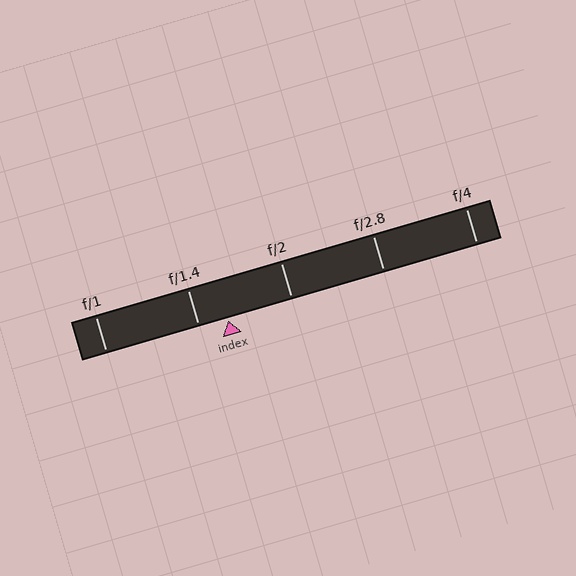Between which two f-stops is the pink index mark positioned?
The index mark is between f/1.4 and f/2.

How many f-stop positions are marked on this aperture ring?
There are 5 f-stop positions marked.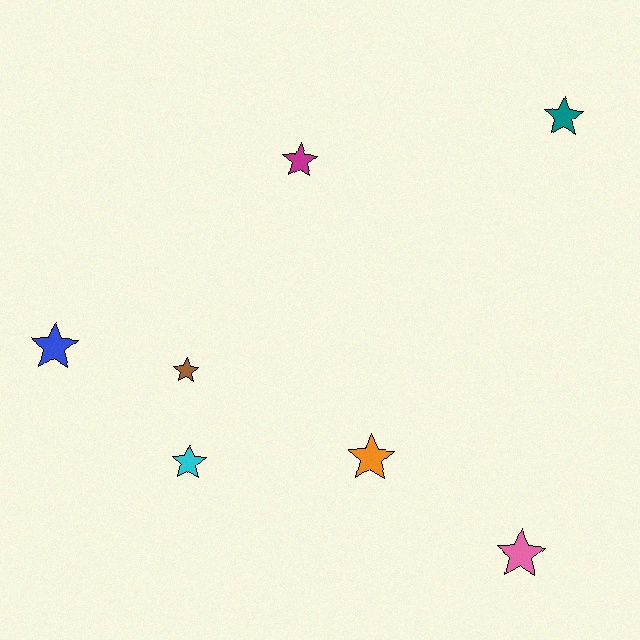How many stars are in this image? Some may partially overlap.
There are 7 stars.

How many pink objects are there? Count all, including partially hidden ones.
There is 1 pink object.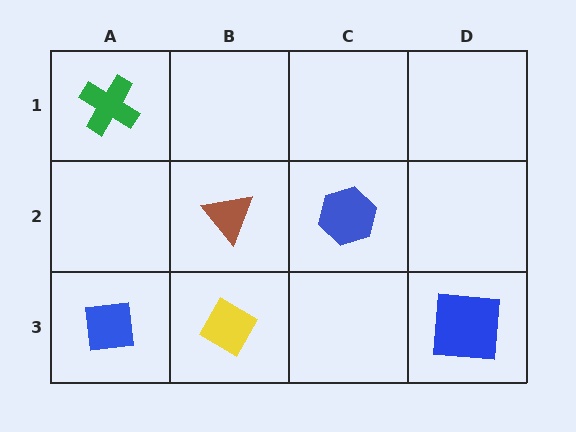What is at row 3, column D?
A blue square.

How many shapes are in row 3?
3 shapes.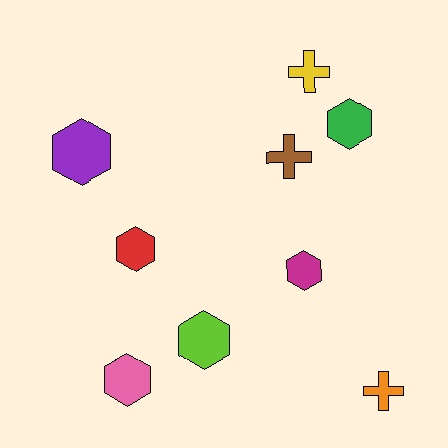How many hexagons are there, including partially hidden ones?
There are 6 hexagons.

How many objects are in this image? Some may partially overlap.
There are 9 objects.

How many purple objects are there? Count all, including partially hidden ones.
There is 1 purple object.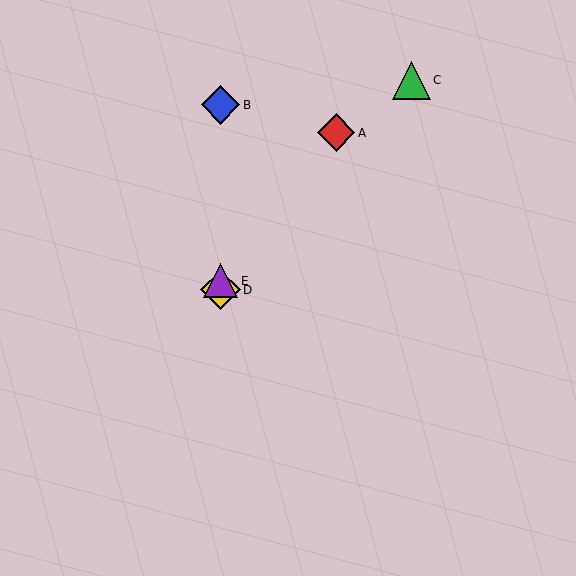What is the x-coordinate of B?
Object B is at x≈221.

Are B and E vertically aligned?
Yes, both are at x≈221.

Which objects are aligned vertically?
Objects B, D, E are aligned vertically.